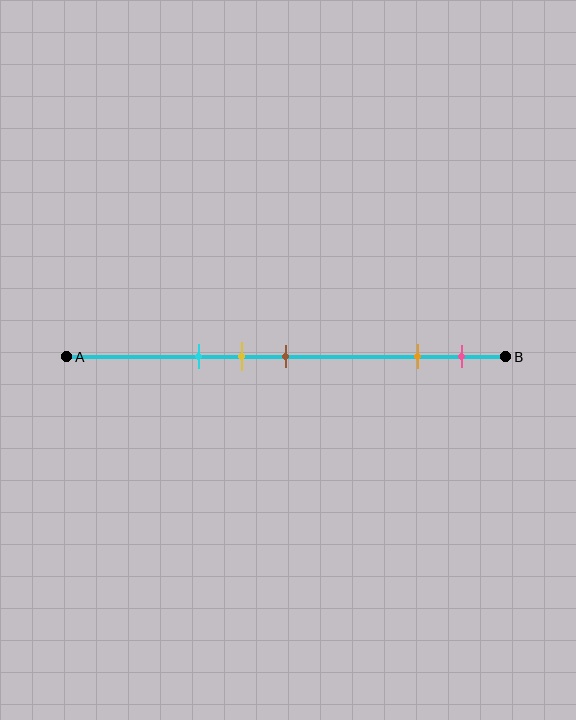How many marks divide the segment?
There are 5 marks dividing the segment.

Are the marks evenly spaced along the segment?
No, the marks are not evenly spaced.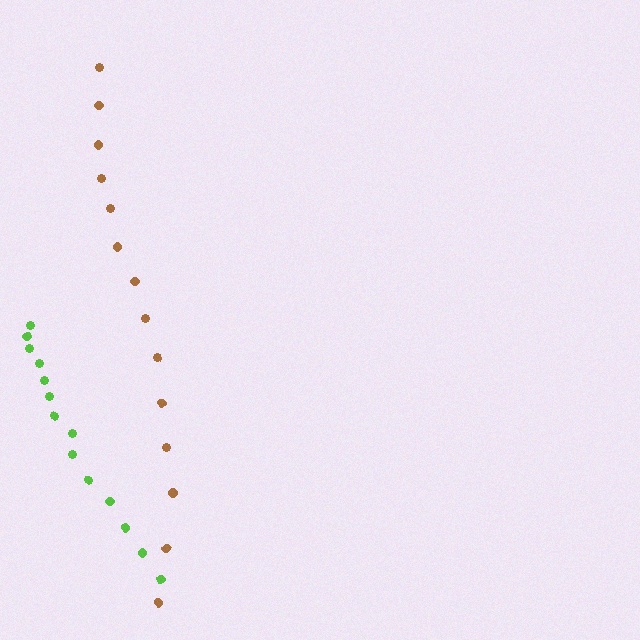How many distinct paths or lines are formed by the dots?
There are 2 distinct paths.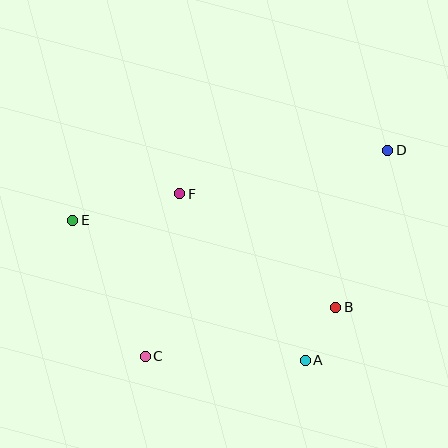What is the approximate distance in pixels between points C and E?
The distance between C and E is approximately 154 pixels.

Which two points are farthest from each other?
Points D and E are farthest from each other.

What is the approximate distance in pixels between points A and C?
The distance between A and C is approximately 160 pixels.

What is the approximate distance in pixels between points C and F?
The distance between C and F is approximately 166 pixels.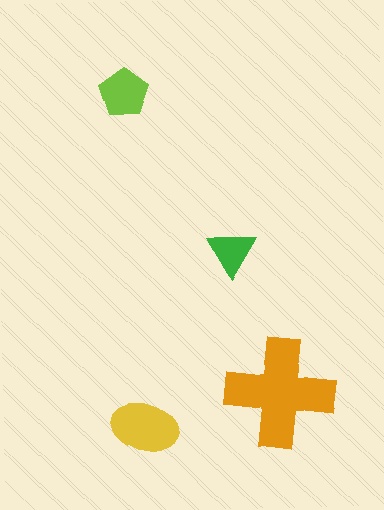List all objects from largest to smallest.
The orange cross, the yellow ellipse, the lime pentagon, the green triangle.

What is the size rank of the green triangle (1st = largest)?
4th.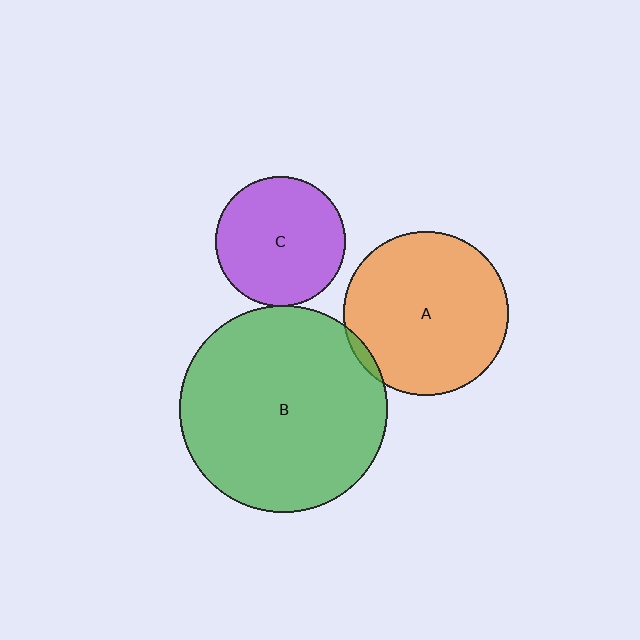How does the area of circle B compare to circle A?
Approximately 1.6 times.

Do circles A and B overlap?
Yes.